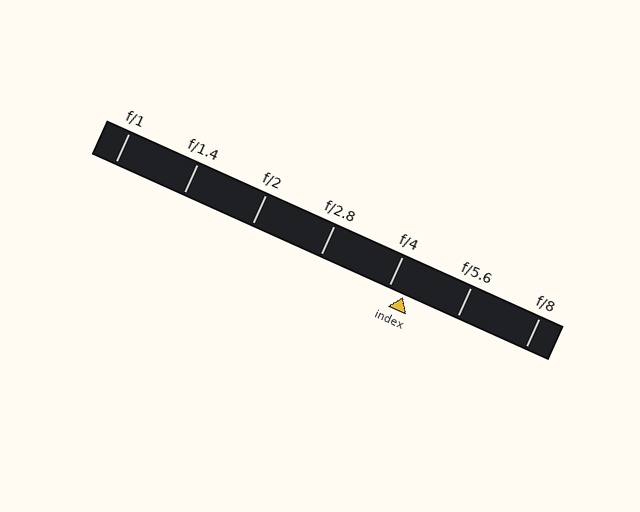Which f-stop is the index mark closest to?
The index mark is closest to f/4.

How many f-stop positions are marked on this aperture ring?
There are 7 f-stop positions marked.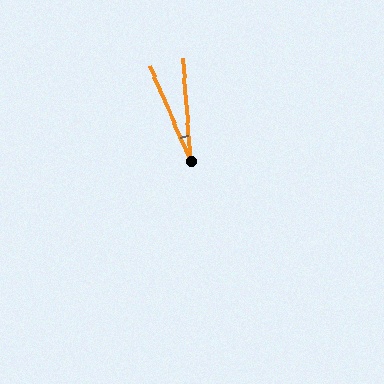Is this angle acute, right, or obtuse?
It is acute.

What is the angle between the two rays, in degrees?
Approximately 19 degrees.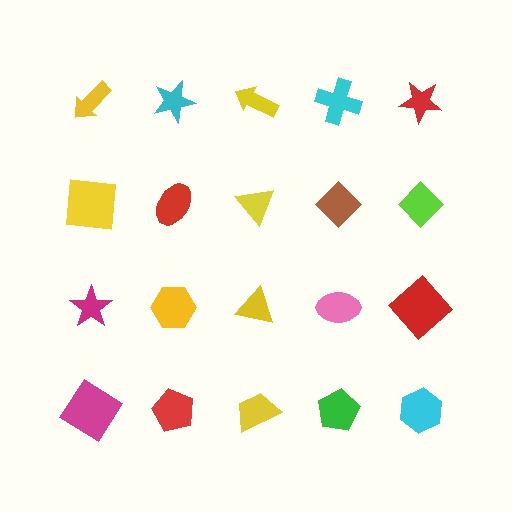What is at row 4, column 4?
A green pentagon.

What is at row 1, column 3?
A yellow arrow.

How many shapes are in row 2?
5 shapes.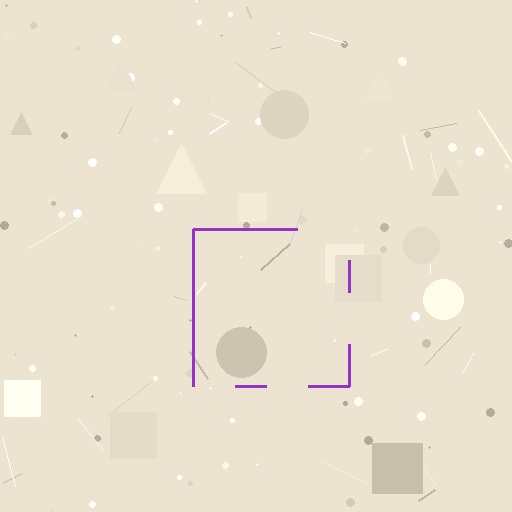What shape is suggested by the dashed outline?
The dashed outline suggests a square.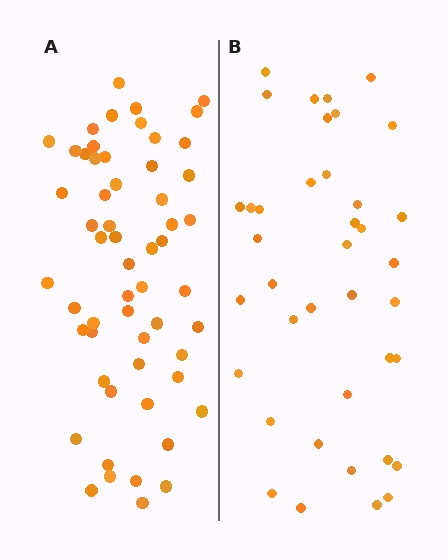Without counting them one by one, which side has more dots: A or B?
Region A (the left region) has more dots.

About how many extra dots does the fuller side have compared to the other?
Region A has approximately 20 more dots than region B.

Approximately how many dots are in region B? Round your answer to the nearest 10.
About 40 dots. (The exact count is 39, which rounds to 40.)